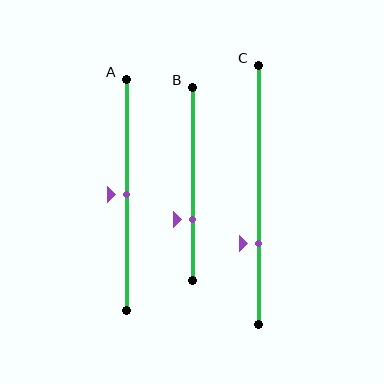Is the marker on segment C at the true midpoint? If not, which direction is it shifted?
No, the marker on segment C is shifted downward by about 19% of the segment length.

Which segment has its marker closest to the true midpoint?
Segment A has its marker closest to the true midpoint.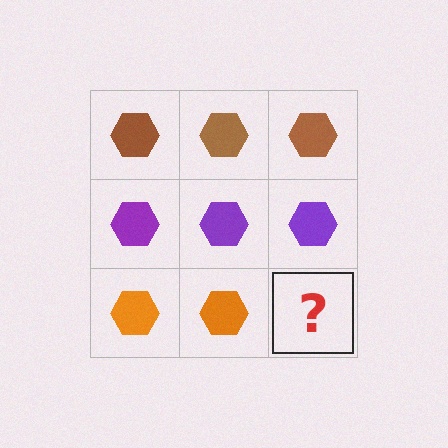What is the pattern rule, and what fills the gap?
The rule is that each row has a consistent color. The gap should be filled with an orange hexagon.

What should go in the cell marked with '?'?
The missing cell should contain an orange hexagon.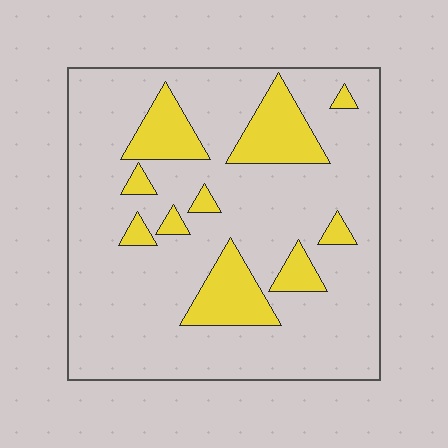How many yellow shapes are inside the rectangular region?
10.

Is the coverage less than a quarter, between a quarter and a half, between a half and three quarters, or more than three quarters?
Less than a quarter.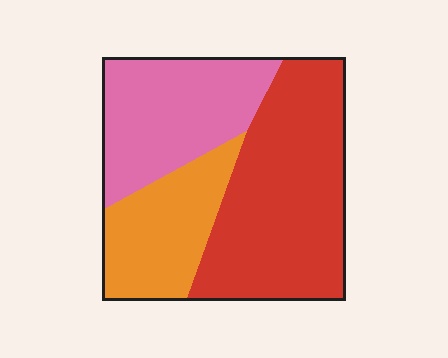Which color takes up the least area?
Orange, at roughly 25%.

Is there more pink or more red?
Red.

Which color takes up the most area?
Red, at roughly 45%.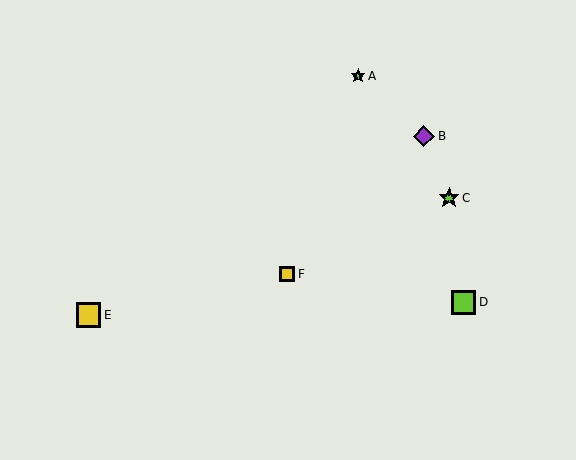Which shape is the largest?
The yellow square (labeled E) is the largest.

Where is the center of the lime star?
The center of the lime star is at (449, 198).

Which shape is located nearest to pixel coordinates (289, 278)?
The yellow square (labeled F) at (287, 274) is nearest to that location.